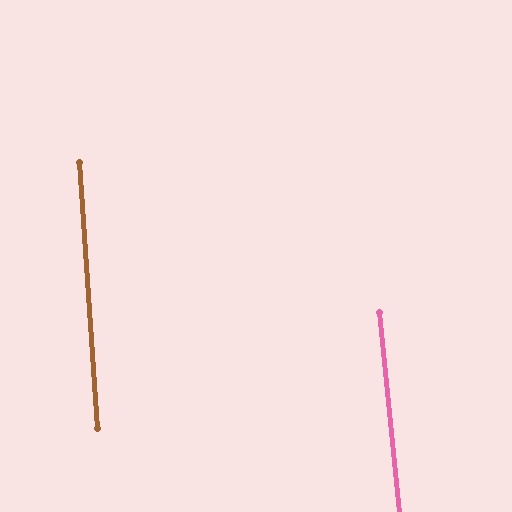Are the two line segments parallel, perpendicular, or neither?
Parallel — their directions differ by only 1.9°.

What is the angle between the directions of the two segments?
Approximately 2 degrees.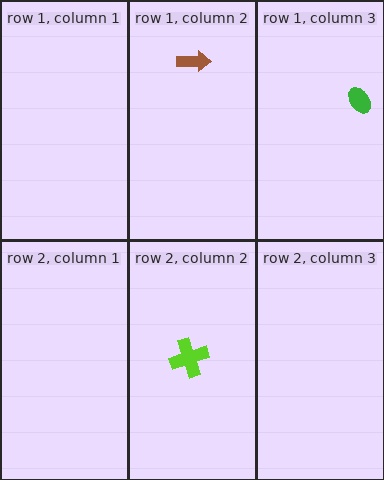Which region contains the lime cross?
The row 2, column 2 region.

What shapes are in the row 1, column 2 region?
The brown arrow.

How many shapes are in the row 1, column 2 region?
1.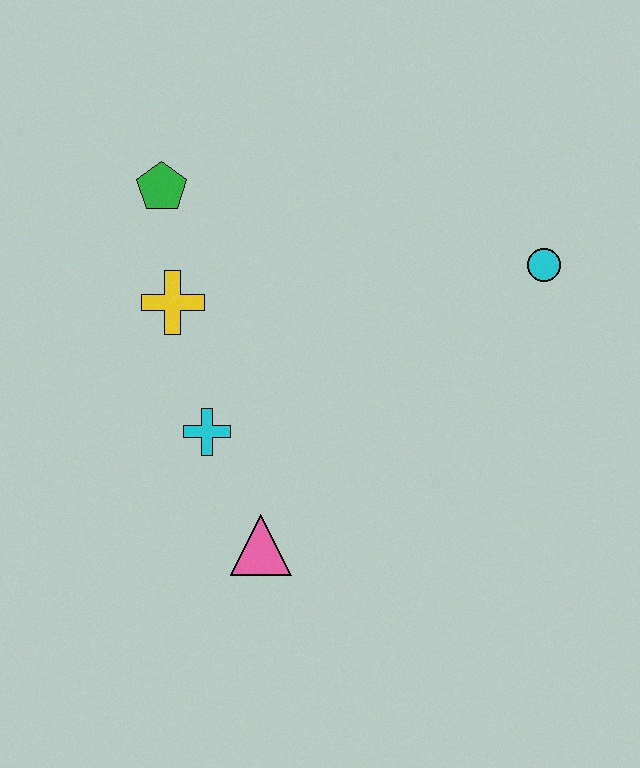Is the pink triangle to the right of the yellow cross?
Yes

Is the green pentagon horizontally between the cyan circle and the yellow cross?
No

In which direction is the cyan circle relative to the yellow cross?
The cyan circle is to the right of the yellow cross.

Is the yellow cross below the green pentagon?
Yes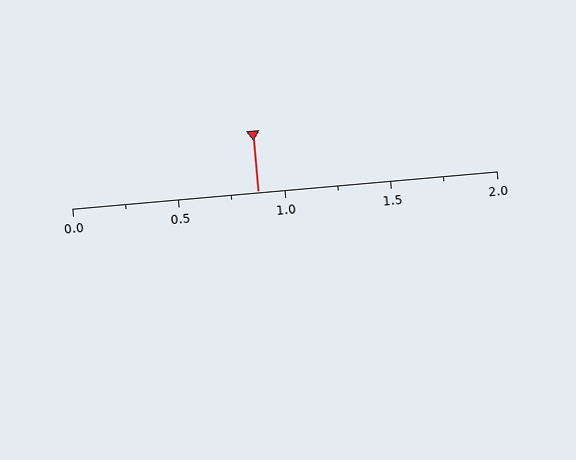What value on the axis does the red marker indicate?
The marker indicates approximately 0.88.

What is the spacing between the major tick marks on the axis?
The major ticks are spaced 0.5 apart.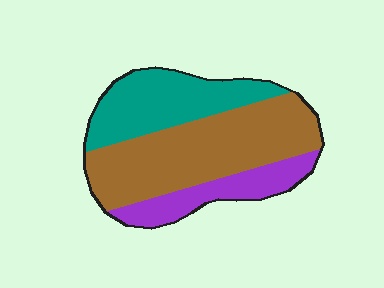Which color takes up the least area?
Purple, at roughly 20%.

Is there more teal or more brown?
Brown.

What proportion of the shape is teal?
Teal takes up about one third (1/3) of the shape.